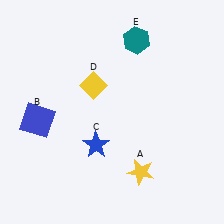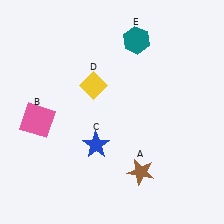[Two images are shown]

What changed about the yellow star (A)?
In Image 1, A is yellow. In Image 2, it changed to brown.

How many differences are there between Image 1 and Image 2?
There are 2 differences between the two images.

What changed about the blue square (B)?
In Image 1, B is blue. In Image 2, it changed to pink.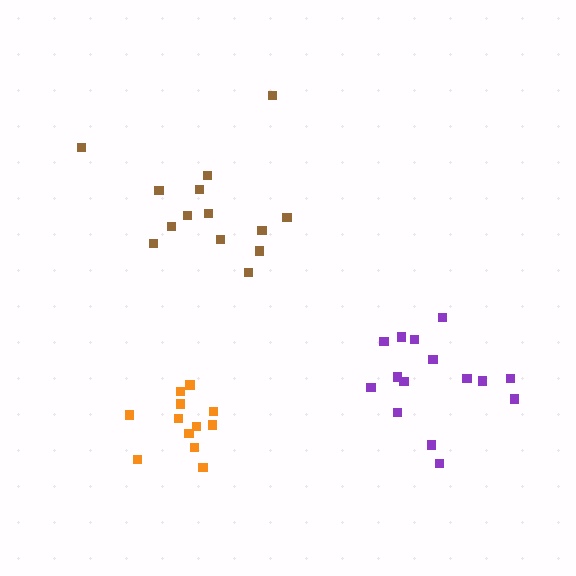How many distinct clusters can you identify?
There are 3 distinct clusters.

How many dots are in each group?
Group 1: 14 dots, Group 2: 12 dots, Group 3: 15 dots (41 total).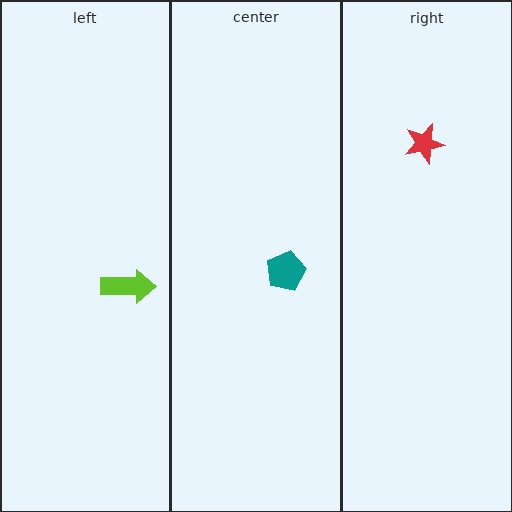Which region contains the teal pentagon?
The center region.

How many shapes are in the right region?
1.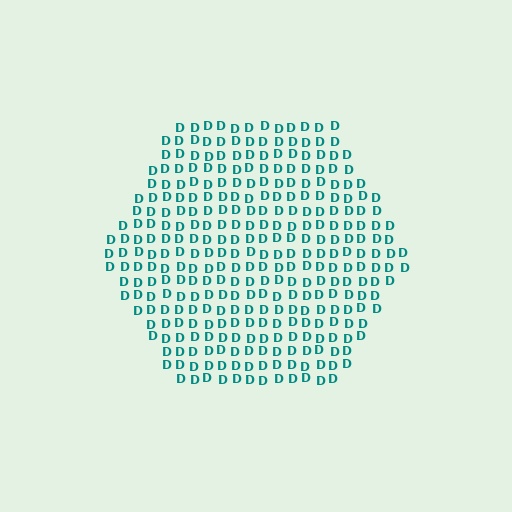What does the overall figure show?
The overall figure shows a hexagon.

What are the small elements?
The small elements are letter D's.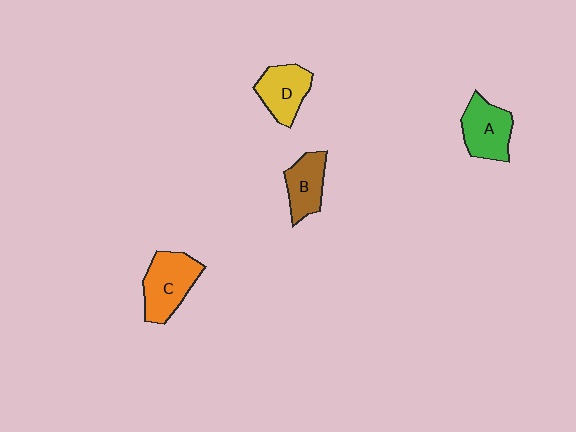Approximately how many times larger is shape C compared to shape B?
Approximately 1.4 times.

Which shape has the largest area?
Shape C (orange).